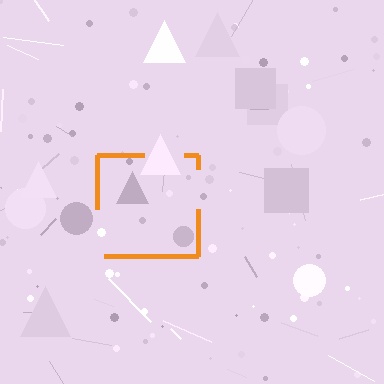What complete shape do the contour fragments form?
The contour fragments form a square.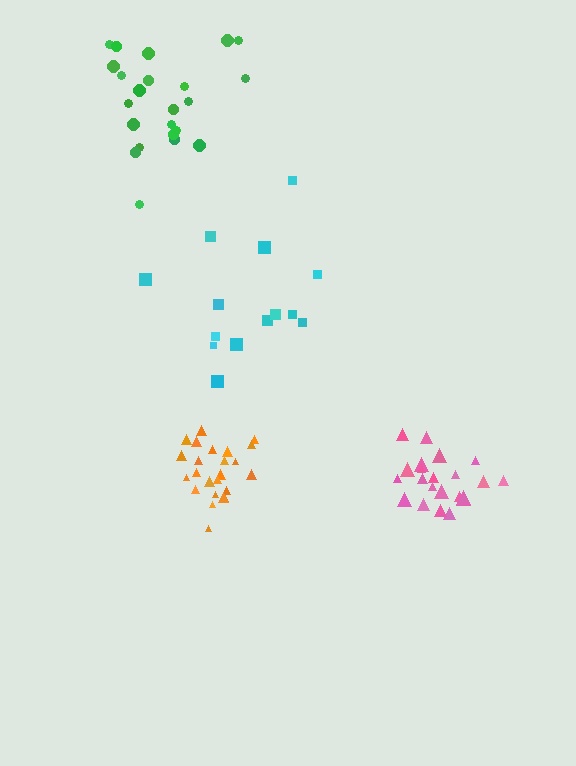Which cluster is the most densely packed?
Orange.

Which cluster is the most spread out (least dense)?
Cyan.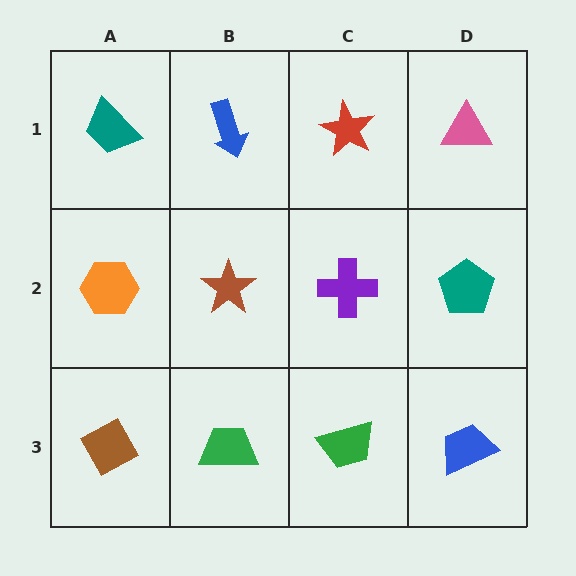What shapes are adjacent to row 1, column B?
A brown star (row 2, column B), a teal trapezoid (row 1, column A), a red star (row 1, column C).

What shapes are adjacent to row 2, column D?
A pink triangle (row 1, column D), a blue trapezoid (row 3, column D), a purple cross (row 2, column C).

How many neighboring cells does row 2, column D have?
3.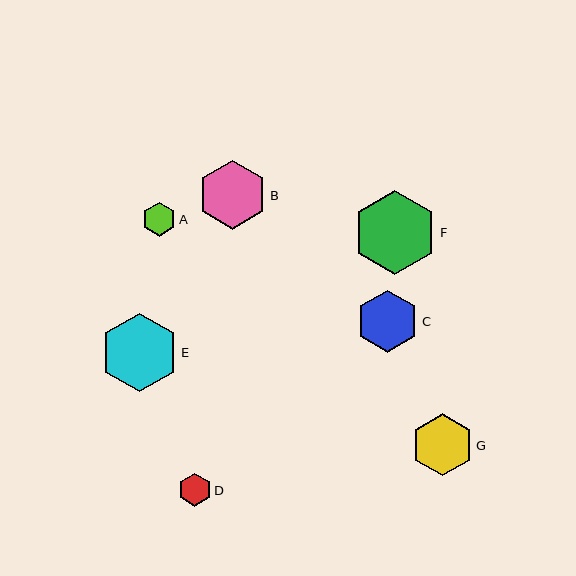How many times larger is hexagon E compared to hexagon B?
Hexagon E is approximately 1.1 times the size of hexagon B.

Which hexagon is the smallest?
Hexagon D is the smallest with a size of approximately 33 pixels.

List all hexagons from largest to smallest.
From largest to smallest: F, E, B, C, G, A, D.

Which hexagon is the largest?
Hexagon F is the largest with a size of approximately 84 pixels.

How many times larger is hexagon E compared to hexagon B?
Hexagon E is approximately 1.1 times the size of hexagon B.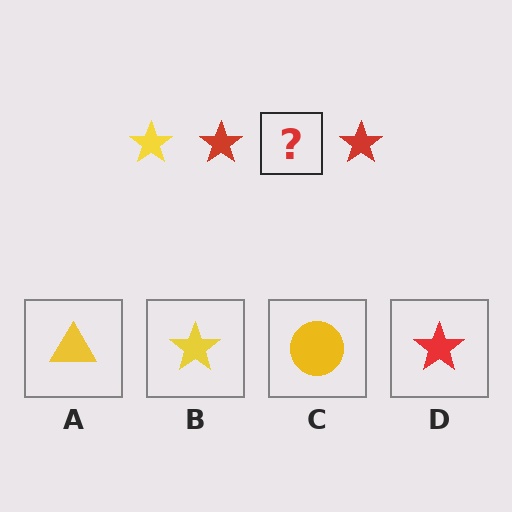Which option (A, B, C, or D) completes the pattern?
B.